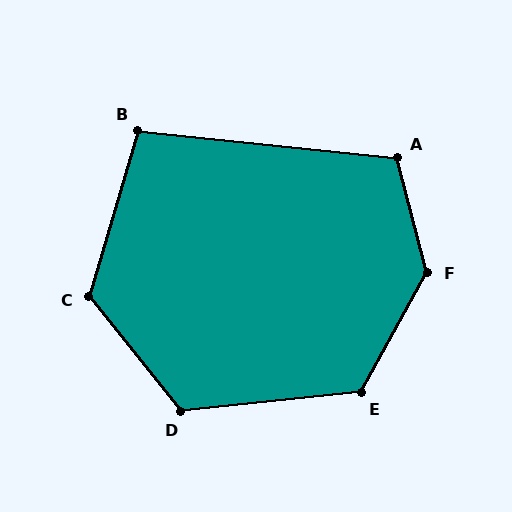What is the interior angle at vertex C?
Approximately 125 degrees (obtuse).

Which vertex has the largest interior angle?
F, at approximately 137 degrees.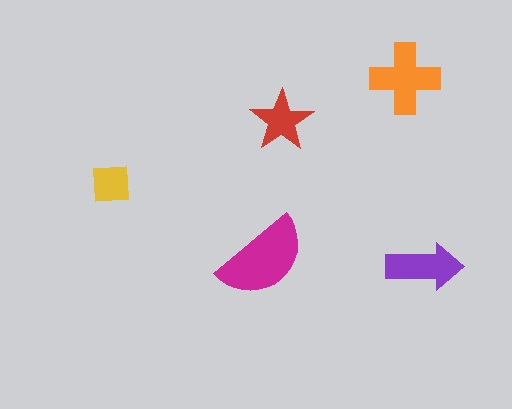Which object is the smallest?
The yellow square.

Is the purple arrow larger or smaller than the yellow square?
Larger.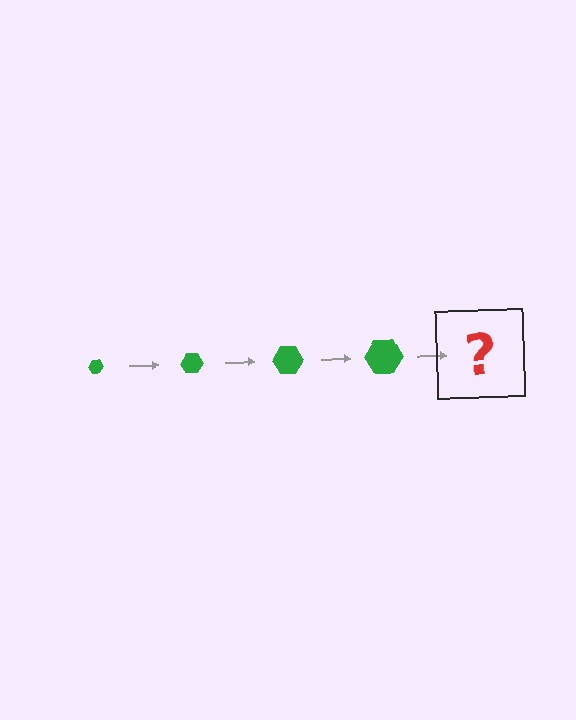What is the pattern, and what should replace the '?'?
The pattern is that the hexagon gets progressively larger each step. The '?' should be a green hexagon, larger than the previous one.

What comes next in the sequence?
The next element should be a green hexagon, larger than the previous one.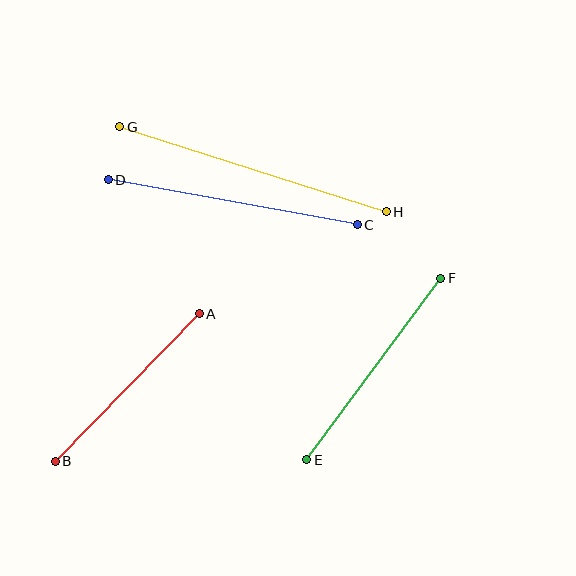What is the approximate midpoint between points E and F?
The midpoint is at approximately (374, 369) pixels.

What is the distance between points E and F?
The distance is approximately 226 pixels.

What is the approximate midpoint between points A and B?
The midpoint is at approximately (127, 387) pixels.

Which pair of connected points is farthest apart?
Points G and H are farthest apart.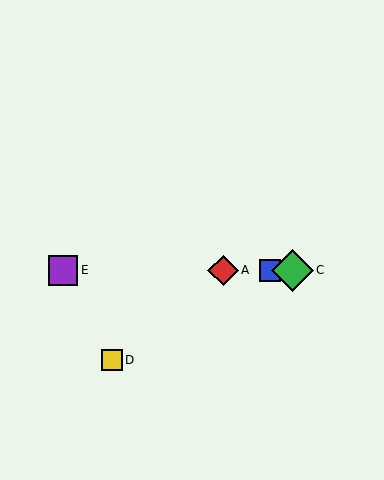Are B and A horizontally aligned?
Yes, both are at y≈270.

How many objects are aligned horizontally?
4 objects (A, B, C, E) are aligned horizontally.